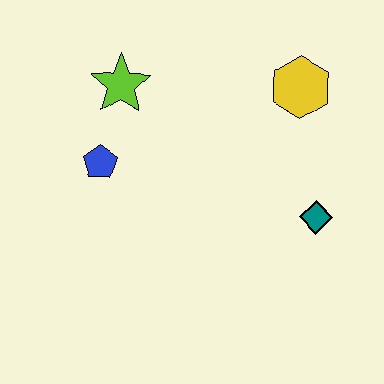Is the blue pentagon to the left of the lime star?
Yes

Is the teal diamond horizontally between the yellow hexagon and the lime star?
No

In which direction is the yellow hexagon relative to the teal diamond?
The yellow hexagon is above the teal diamond.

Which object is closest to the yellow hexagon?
The teal diamond is closest to the yellow hexagon.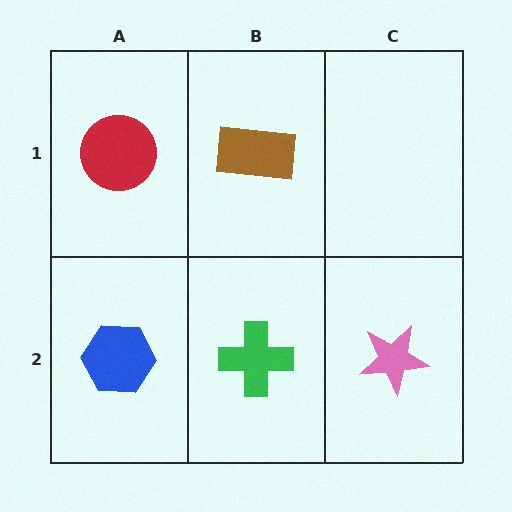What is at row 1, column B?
A brown rectangle.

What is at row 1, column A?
A red circle.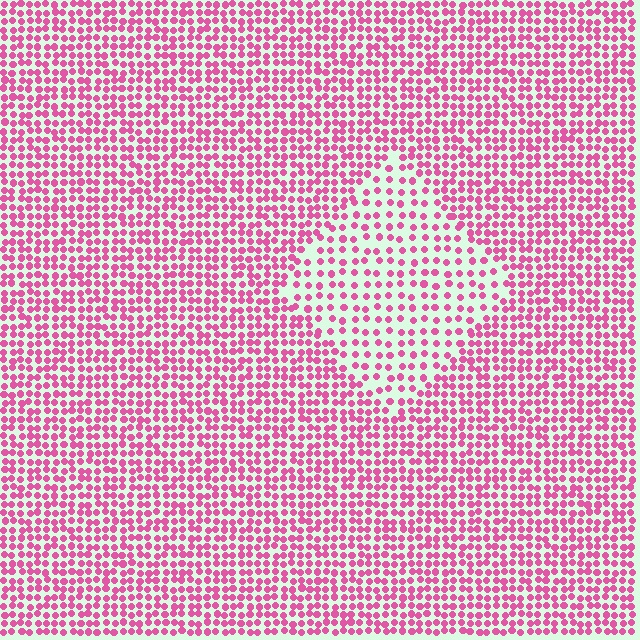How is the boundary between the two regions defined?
The boundary is defined by a change in element density (approximately 1.9x ratio). All elements are the same color, size, and shape.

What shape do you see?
I see a diamond.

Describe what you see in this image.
The image contains small pink elements arranged at two different densities. A diamond-shaped region is visible where the elements are less densely packed than the surrounding area.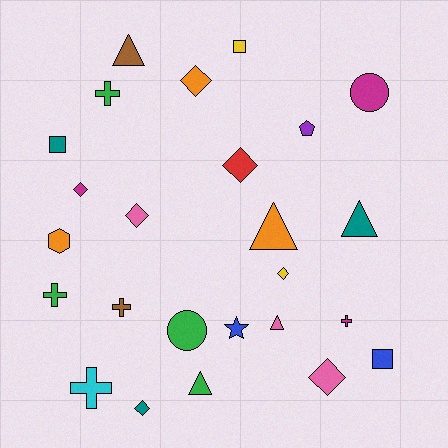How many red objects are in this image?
There is 1 red object.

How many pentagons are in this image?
There is 1 pentagon.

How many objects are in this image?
There are 25 objects.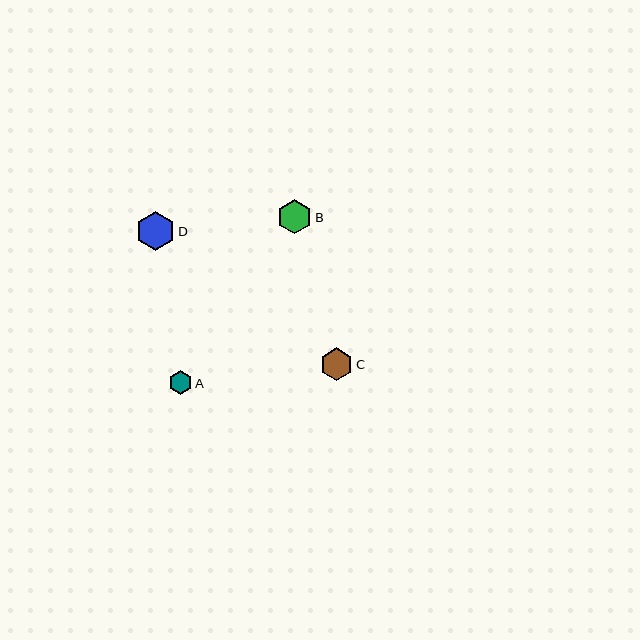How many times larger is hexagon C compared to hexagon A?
Hexagon C is approximately 1.4 times the size of hexagon A.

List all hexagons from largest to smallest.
From largest to smallest: D, B, C, A.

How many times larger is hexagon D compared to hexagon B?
Hexagon D is approximately 1.1 times the size of hexagon B.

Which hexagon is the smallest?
Hexagon A is the smallest with a size of approximately 24 pixels.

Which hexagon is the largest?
Hexagon D is the largest with a size of approximately 39 pixels.